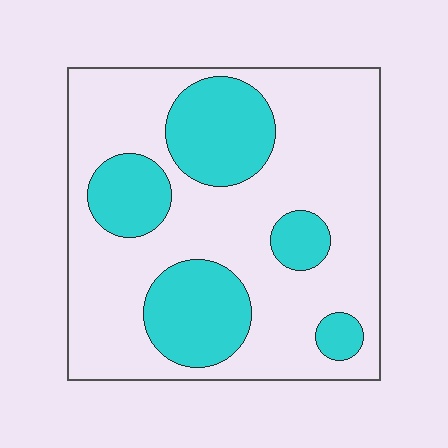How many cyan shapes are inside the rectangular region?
5.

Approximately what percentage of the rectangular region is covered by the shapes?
Approximately 30%.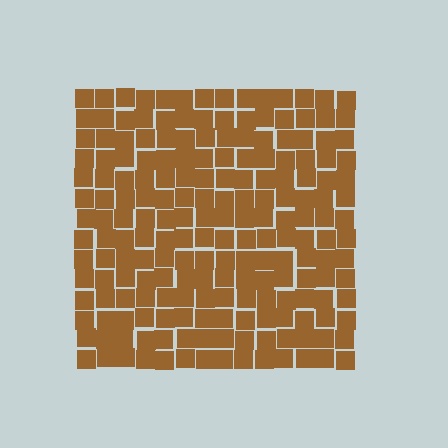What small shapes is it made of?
It is made of small squares.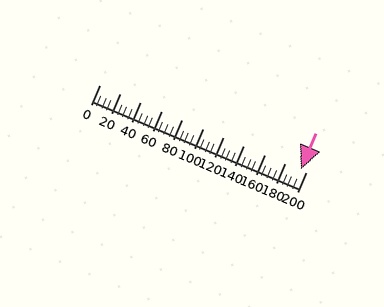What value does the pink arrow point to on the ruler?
The pink arrow points to approximately 195.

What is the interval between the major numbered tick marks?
The major tick marks are spaced 20 units apart.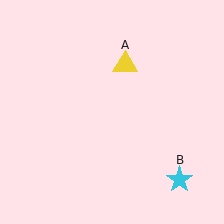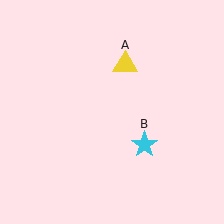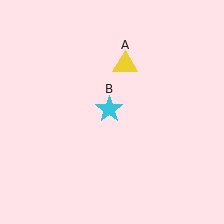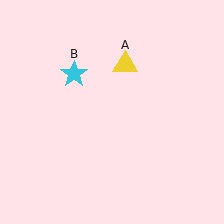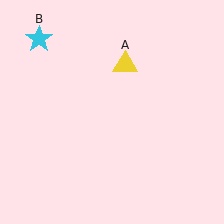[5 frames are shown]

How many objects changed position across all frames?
1 object changed position: cyan star (object B).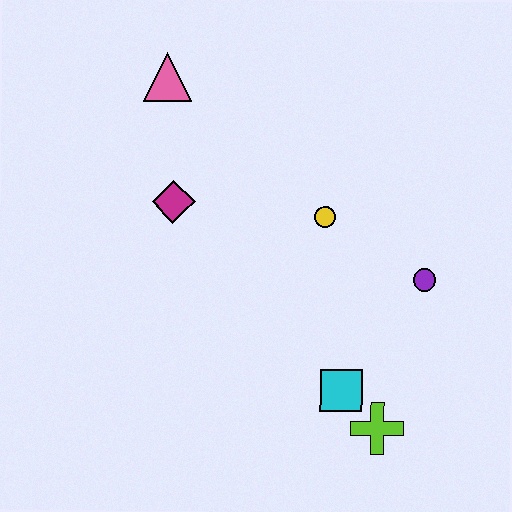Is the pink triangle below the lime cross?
No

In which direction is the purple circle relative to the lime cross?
The purple circle is above the lime cross.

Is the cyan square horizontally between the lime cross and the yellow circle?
Yes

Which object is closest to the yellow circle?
The purple circle is closest to the yellow circle.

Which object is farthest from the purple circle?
The pink triangle is farthest from the purple circle.